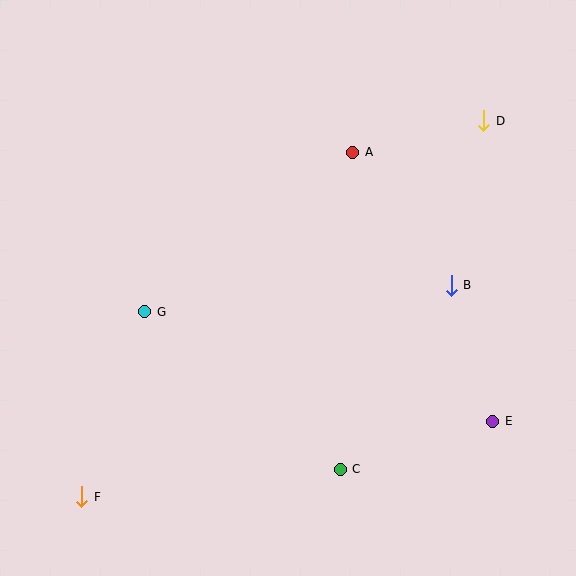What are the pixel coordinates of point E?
Point E is at (493, 421).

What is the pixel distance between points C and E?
The distance between C and E is 160 pixels.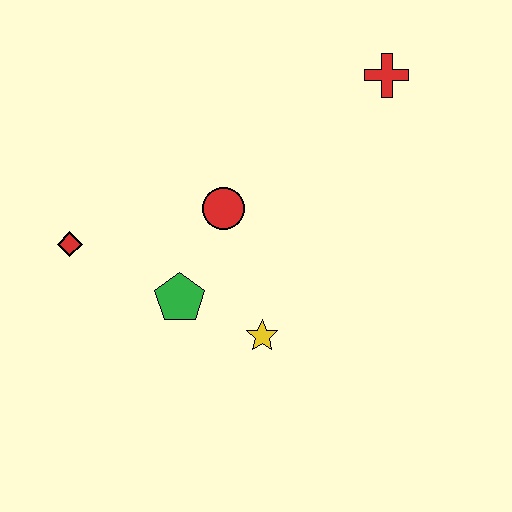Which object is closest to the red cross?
The red circle is closest to the red cross.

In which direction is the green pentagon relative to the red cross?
The green pentagon is below the red cross.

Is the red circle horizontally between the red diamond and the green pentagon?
No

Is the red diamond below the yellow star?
No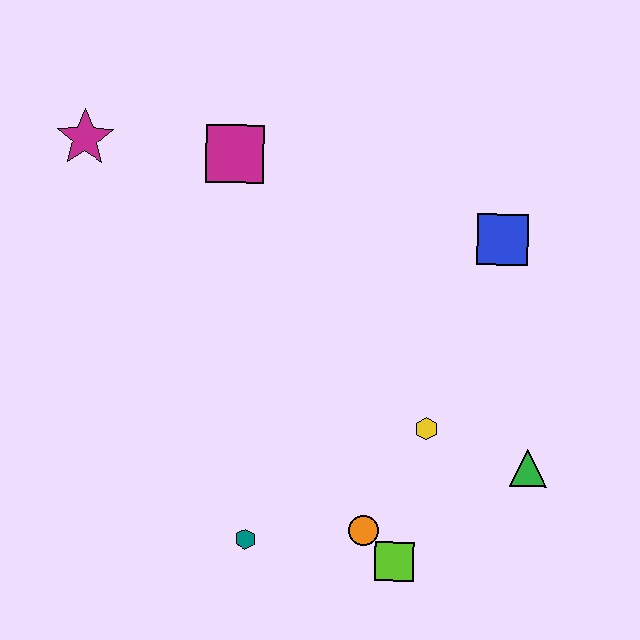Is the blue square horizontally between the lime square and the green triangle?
Yes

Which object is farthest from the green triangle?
The magenta star is farthest from the green triangle.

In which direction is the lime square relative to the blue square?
The lime square is below the blue square.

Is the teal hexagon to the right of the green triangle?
No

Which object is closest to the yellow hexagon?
The green triangle is closest to the yellow hexagon.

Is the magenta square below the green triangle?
No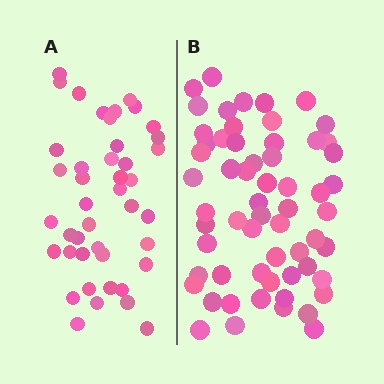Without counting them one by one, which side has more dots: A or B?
Region B (the right region) has more dots.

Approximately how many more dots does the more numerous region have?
Region B has approximately 15 more dots than region A.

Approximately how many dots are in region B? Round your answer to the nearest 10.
About 60 dots.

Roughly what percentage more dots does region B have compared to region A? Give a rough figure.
About 40% more.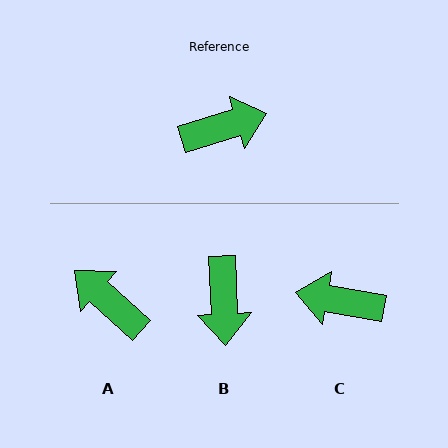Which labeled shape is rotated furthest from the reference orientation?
C, about 153 degrees away.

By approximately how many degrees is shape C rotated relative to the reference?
Approximately 153 degrees counter-clockwise.